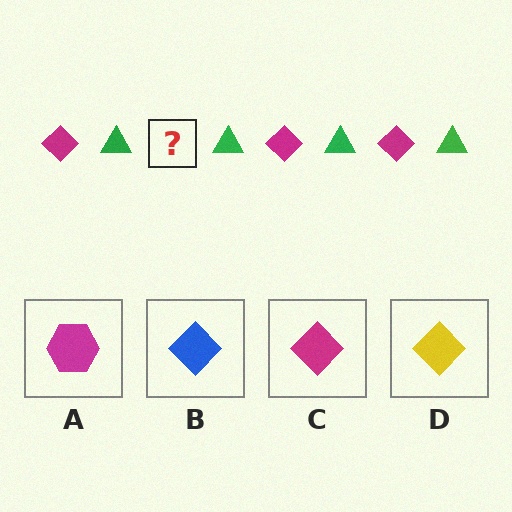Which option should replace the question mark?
Option C.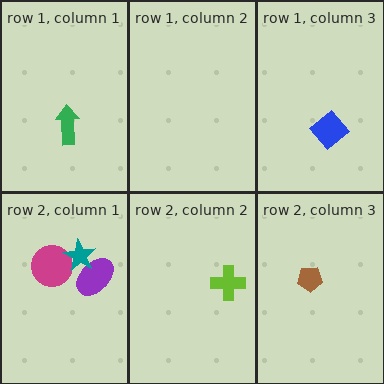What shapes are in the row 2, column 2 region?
The lime cross.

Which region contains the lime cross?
The row 2, column 2 region.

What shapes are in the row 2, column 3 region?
The brown pentagon.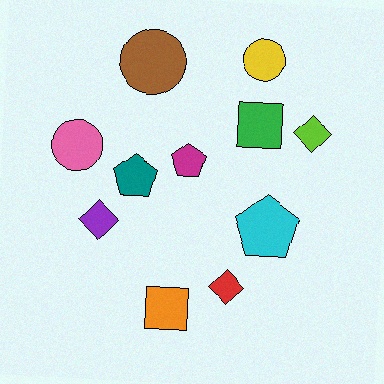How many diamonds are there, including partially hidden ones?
There are 3 diamonds.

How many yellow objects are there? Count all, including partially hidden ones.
There is 1 yellow object.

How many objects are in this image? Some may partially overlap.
There are 11 objects.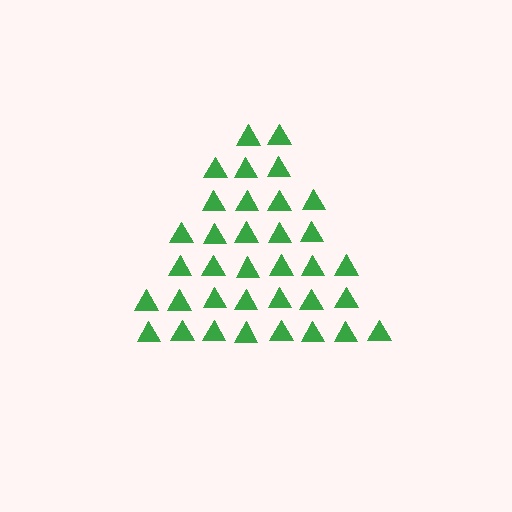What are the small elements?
The small elements are triangles.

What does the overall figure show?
The overall figure shows a triangle.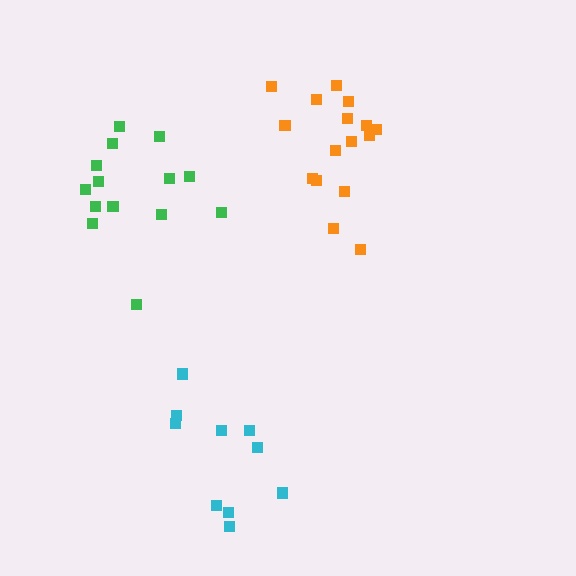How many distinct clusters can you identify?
There are 3 distinct clusters.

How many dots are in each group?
Group 1: 10 dots, Group 2: 16 dots, Group 3: 14 dots (40 total).